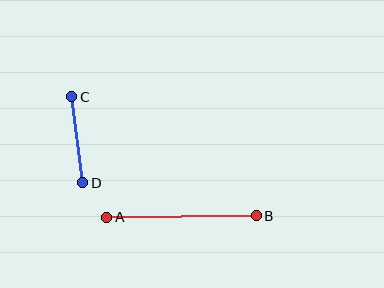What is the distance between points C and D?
The distance is approximately 87 pixels.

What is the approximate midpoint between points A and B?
The midpoint is at approximately (181, 216) pixels.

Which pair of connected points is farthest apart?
Points A and B are farthest apart.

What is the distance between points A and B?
The distance is approximately 149 pixels.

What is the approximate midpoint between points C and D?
The midpoint is at approximately (77, 140) pixels.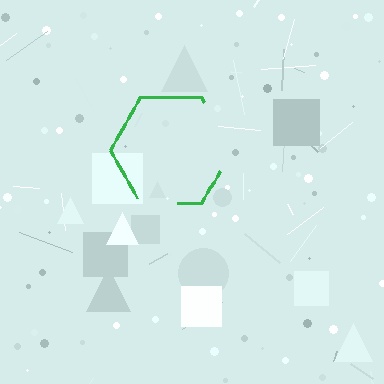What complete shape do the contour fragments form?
The contour fragments form a hexagon.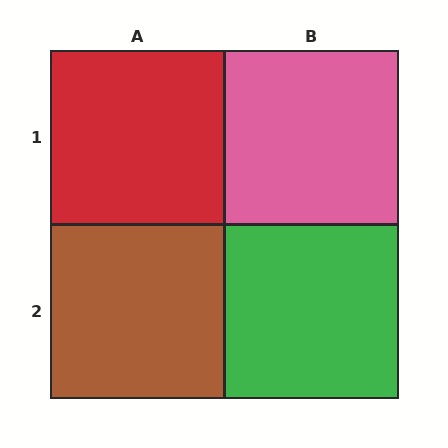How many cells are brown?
1 cell is brown.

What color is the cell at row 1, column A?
Red.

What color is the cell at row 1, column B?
Pink.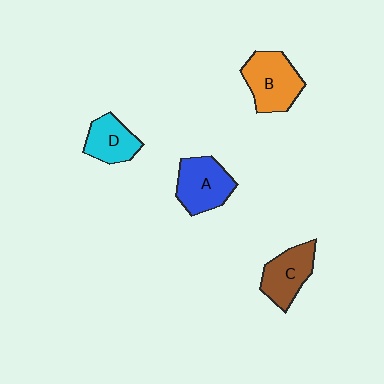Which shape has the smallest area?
Shape D (cyan).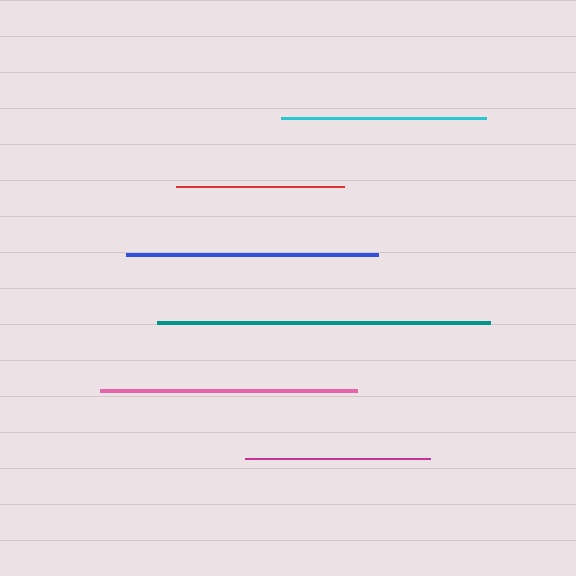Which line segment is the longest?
The teal line is the longest at approximately 333 pixels.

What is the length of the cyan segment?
The cyan segment is approximately 205 pixels long.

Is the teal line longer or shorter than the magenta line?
The teal line is longer than the magenta line.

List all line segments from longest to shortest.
From longest to shortest: teal, pink, blue, cyan, magenta, red.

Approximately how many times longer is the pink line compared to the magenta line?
The pink line is approximately 1.4 times the length of the magenta line.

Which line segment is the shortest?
The red line is the shortest at approximately 168 pixels.